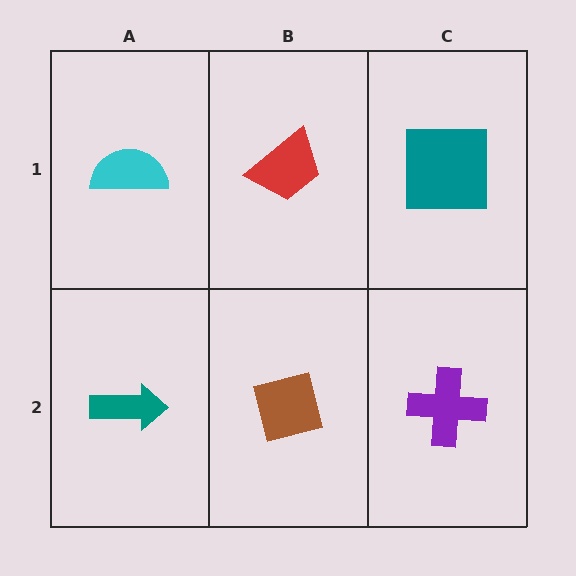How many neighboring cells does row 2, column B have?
3.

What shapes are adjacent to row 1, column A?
A teal arrow (row 2, column A), a red trapezoid (row 1, column B).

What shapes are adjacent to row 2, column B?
A red trapezoid (row 1, column B), a teal arrow (row 2, column A), a purple cross (row 2, column C).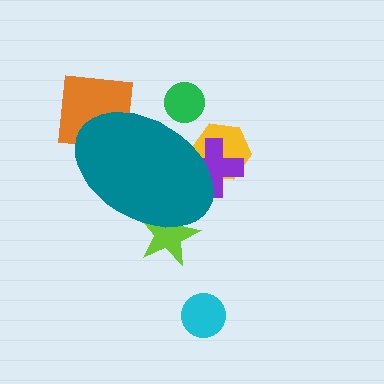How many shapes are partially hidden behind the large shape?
5 shapes are partially hidden.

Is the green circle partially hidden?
Yes, the green circle is partially hidden behind the teal ellipse.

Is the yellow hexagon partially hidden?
Yes, the yellow hexagon is partially hidden behind the teal ellipse.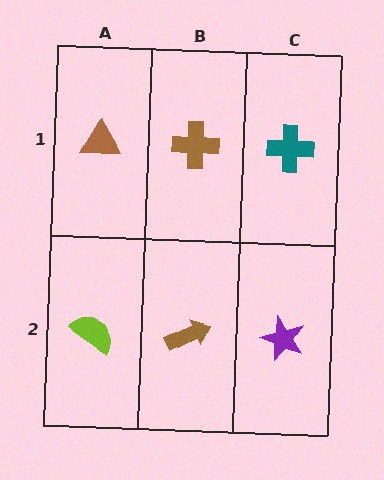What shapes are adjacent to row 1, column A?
A lime semicircle (row 2, column A), a brown cross (row 1, column B).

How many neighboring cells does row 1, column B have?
3.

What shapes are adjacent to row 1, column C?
A purple star (row 2, column C), a brown cross (row 1, column B).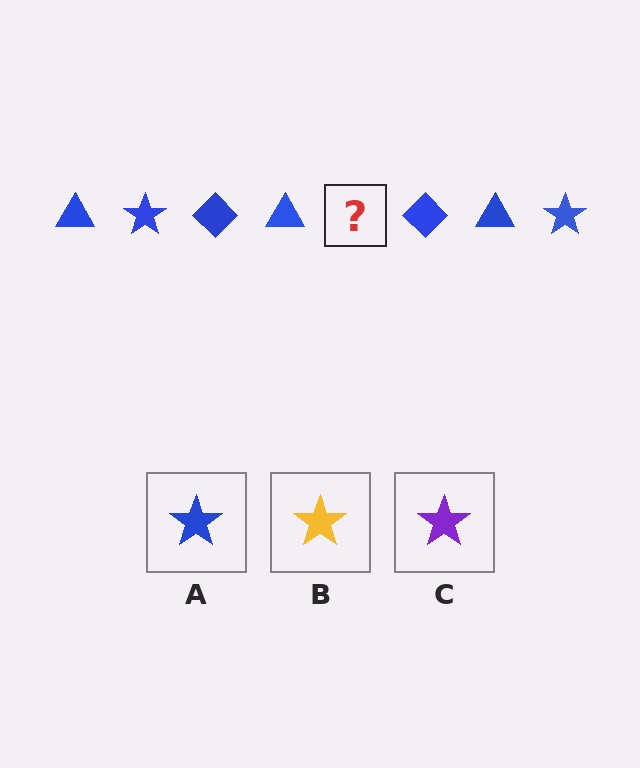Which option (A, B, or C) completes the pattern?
A.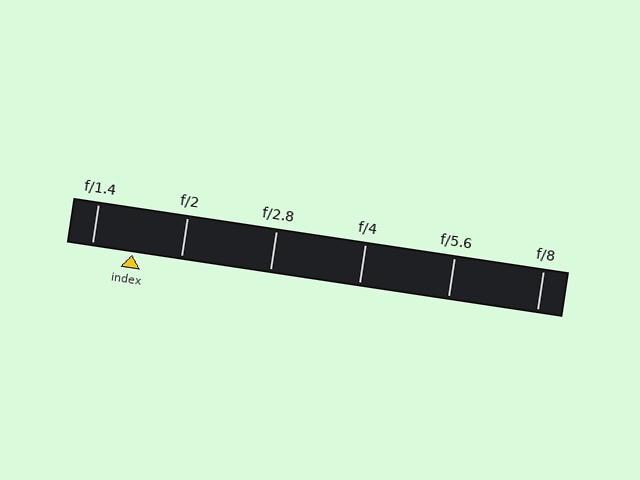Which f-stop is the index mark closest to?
The index mark is closest to f/1.4.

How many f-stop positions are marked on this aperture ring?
There are 6 f-stop positions marked.